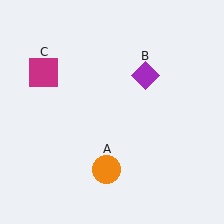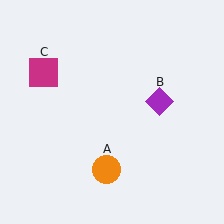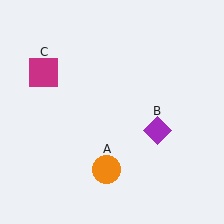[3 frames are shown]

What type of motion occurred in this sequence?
The purple diamond (object B) rotated clockwise around the center of the scene.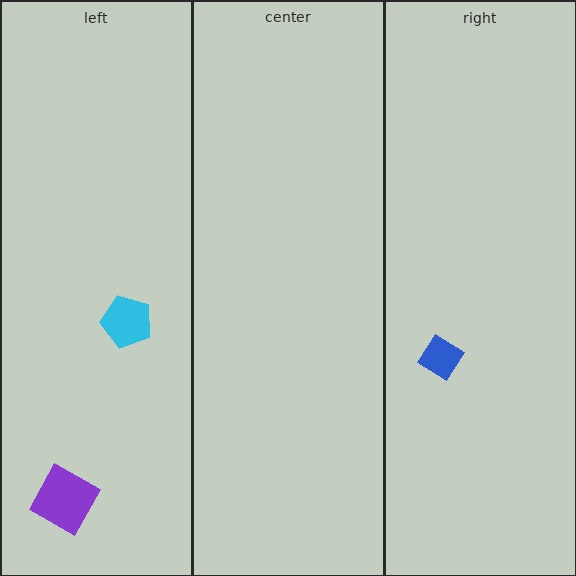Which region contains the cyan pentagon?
The left region.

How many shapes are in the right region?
1.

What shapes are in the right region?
The blue diamond.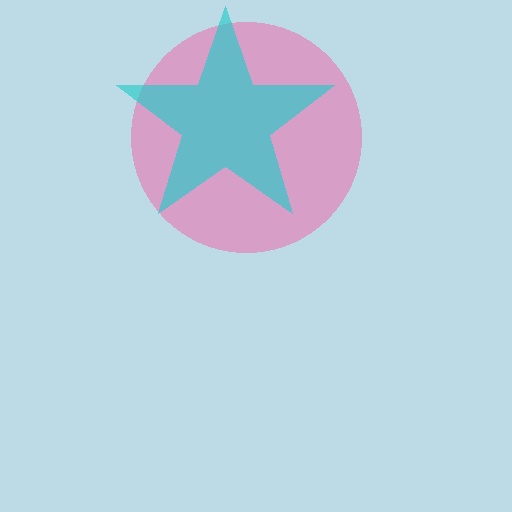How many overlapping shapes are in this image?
There are 2 overlapping shapes in the image.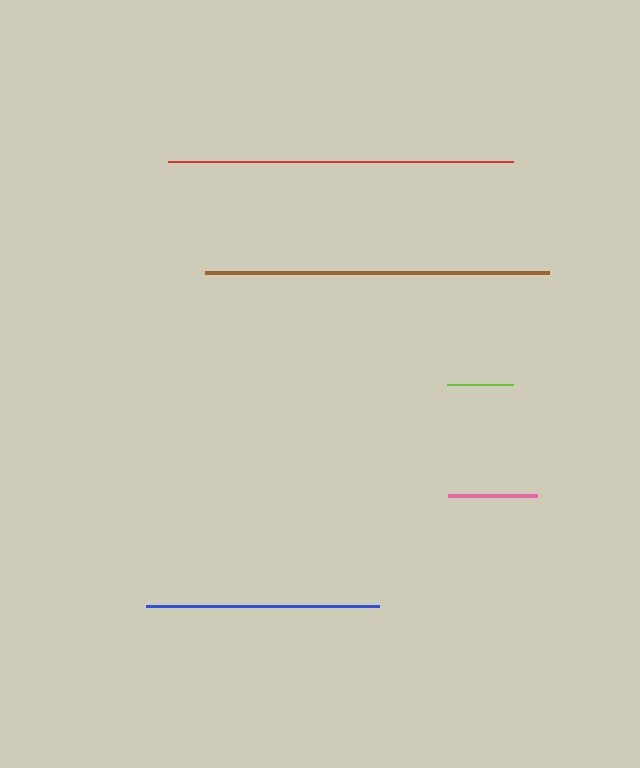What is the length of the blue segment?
The blue segment is approximately 233 pixels long.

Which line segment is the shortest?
The lime line is the shortest at approximately 66 pixels.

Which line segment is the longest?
The red line is the longest at approximately 345 pixels.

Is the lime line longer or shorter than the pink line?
The pink line is longer than the lime line.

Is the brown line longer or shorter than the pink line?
The brown line is longer than the pink line.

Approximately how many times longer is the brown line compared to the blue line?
The brown line is approximately 1.5 times the length of the blue line.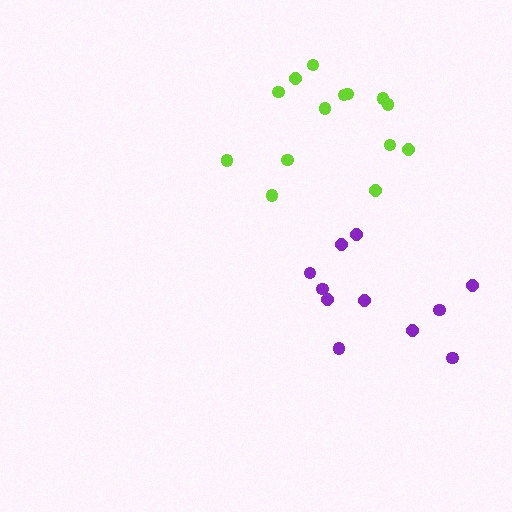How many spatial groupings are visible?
There are 2 spatial groupings.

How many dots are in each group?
Group 1: 11 dots, Group 2: 14 dots (25 total).